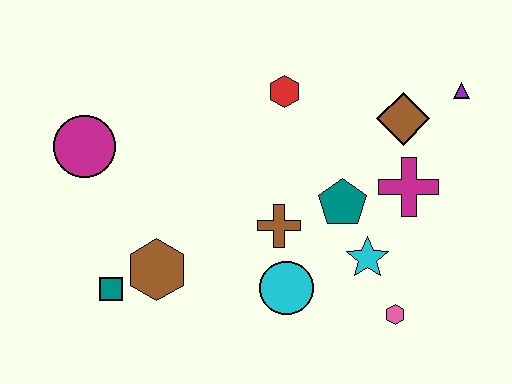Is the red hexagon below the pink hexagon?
No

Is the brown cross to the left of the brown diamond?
Yes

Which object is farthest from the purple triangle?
The teal square is farthest from the purple triangle.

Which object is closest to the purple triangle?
The brown diamond is closest to the purple triangle.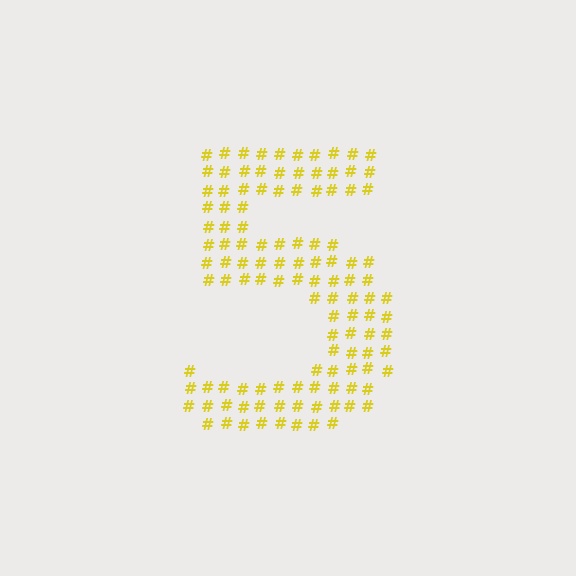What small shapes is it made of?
It is made of small hash symbols.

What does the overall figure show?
The overall figure shows the digit 5.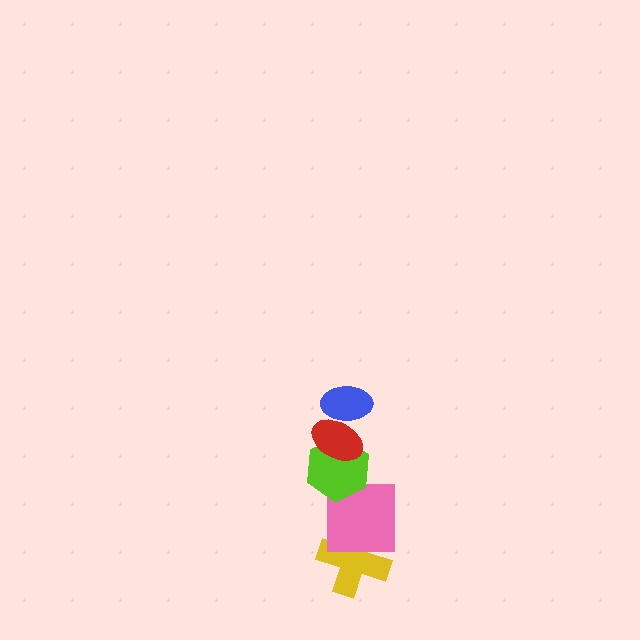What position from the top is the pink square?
The pink square is 4th from the top.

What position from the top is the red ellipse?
The red ellipse is 2nd from the top.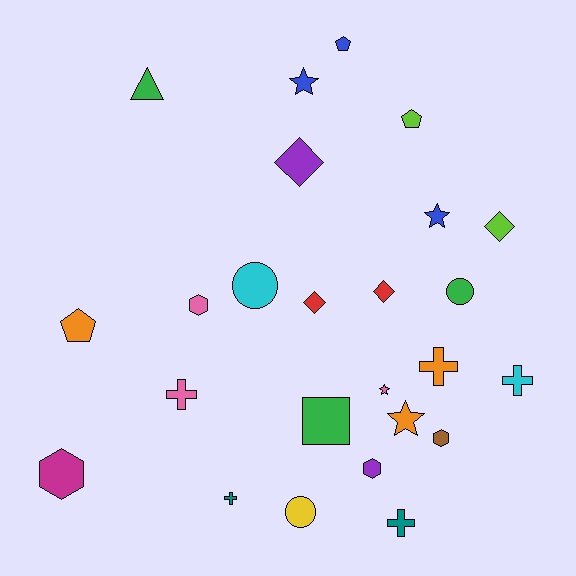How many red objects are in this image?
There are 2 red objects.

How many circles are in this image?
There are 3 circles.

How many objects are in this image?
There are 25 objects.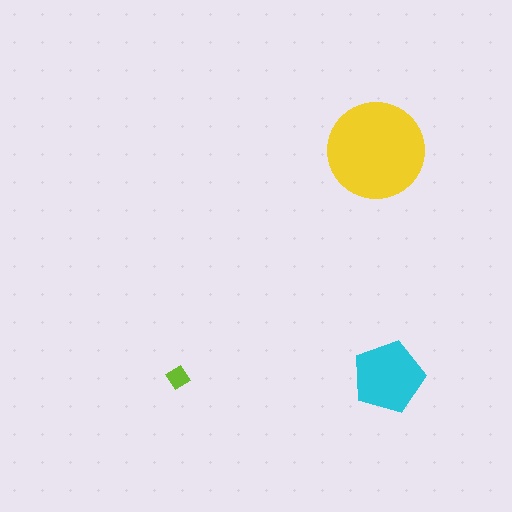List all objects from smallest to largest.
The lime diamond, the cyan pentagon, the yellow circle.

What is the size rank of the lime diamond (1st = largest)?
3rd.